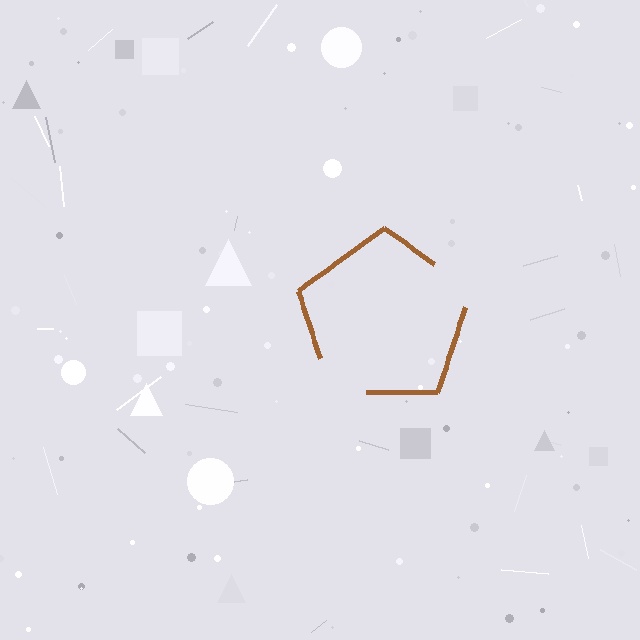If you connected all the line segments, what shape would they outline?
They would outline a pentagon.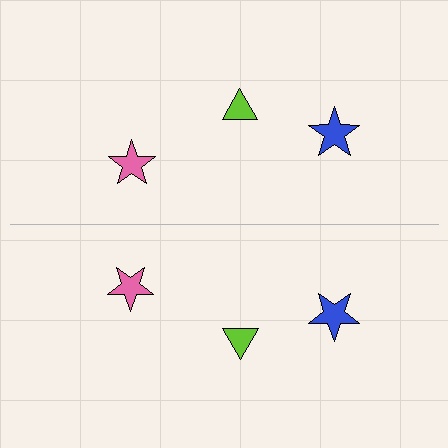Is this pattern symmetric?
Yes, this pattern has bilateral (reflection) symmetry.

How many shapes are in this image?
There are 6 shapes in this image.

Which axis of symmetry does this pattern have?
The pattern has a horizontal axis of symmetry running through the center of the image.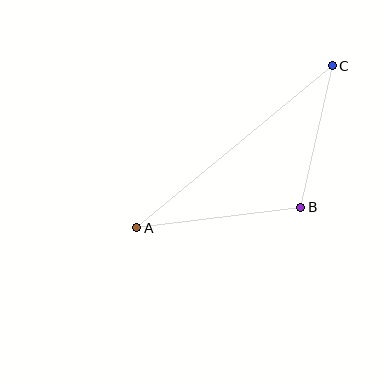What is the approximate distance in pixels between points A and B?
The distance between A and B is approximately 165 pixels.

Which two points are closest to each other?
Points B and C are closest to each other.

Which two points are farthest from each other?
Points A and C are farthest from each other.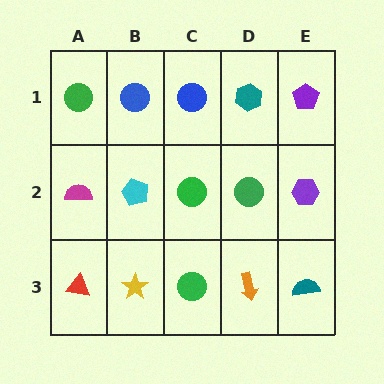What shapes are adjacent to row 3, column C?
A green circle (row 2, column C), a yellow star (row 3, column B), an orange arrow (row 3, column D).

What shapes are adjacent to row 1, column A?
A magenta semicircle (row 2, column A), a blue circle (row 1, column B).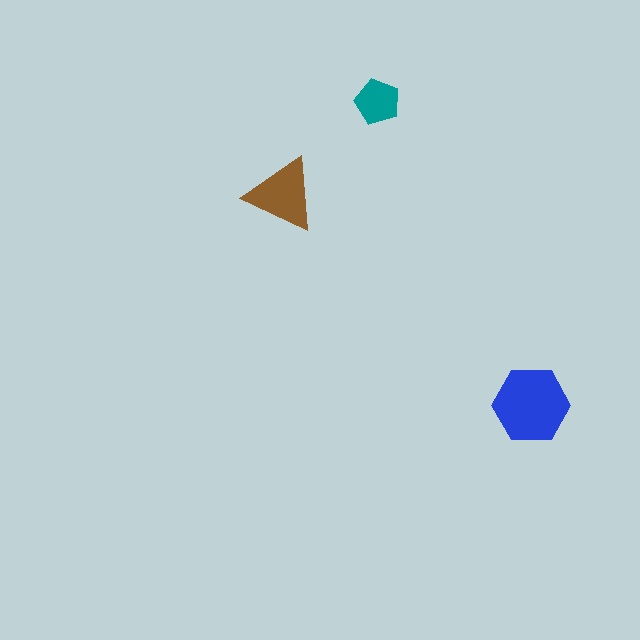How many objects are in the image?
There are 3 objects in the image.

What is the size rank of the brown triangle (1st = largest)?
2nd.